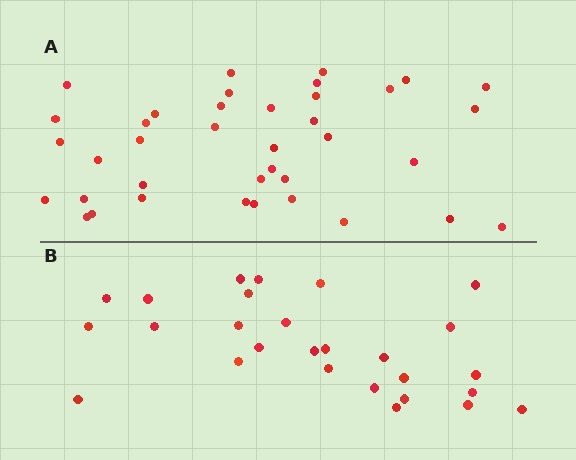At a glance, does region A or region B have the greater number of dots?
Region A (the top region) has more dots.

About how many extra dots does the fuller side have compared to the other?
Region A has roughly 12 or so more dots than region B.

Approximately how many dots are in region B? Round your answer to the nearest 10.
About 30 dots. (The exact count is 27, which rounds to 30.)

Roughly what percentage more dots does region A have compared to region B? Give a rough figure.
About 40% more.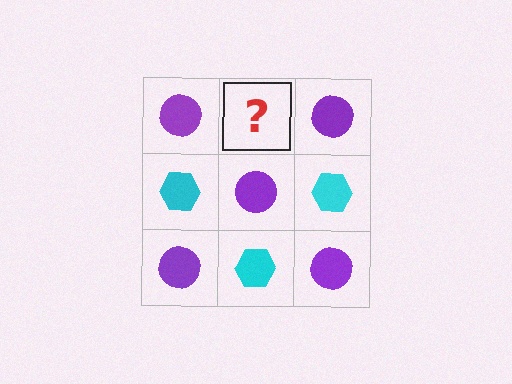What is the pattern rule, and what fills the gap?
The rule is that it alternates purple circle and cyan hexagon in a checkerboard pattern. The gap should be filled with a cyan hexagon.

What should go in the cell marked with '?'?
The missing cell should contain a cyan hexagon.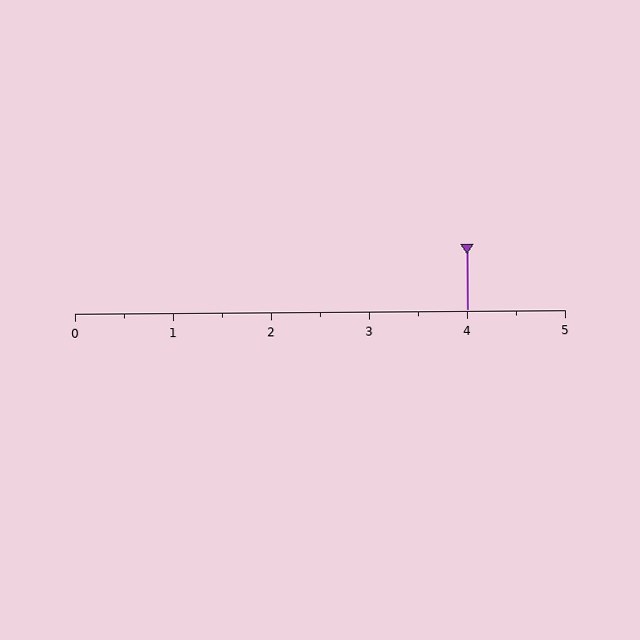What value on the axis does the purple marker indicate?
The marker indicates approximately 4.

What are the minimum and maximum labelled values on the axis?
The axis runs from 0 to 5.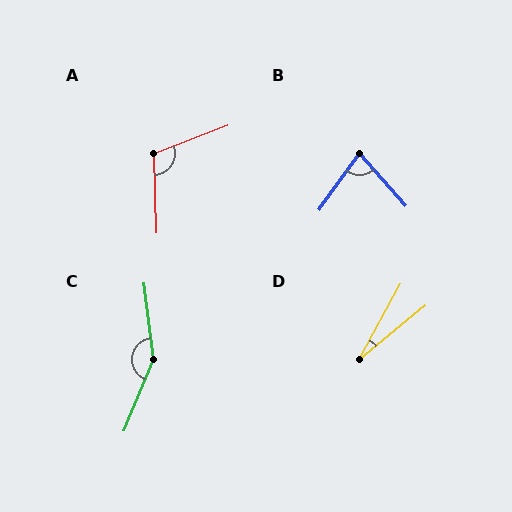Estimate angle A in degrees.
Approximately 109 degrees.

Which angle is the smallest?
D, at approximately 22 degrees.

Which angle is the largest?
C, at approximately 150 degrees.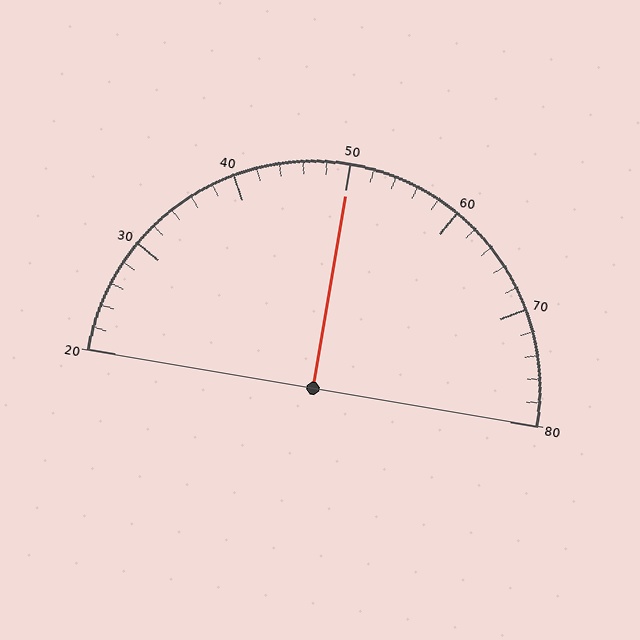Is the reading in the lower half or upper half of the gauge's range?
The reading is in the upper half of the range (20 to 80).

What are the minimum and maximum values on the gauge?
The gauge ranges from 20 to 80.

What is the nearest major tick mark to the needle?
The nearest major tick mark is 50.